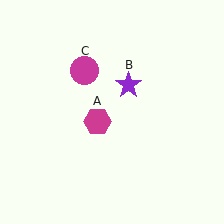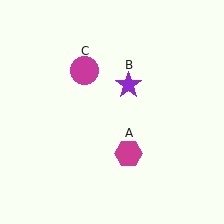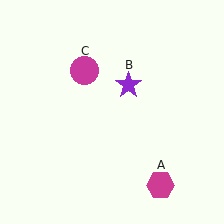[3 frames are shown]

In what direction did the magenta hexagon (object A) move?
The magenta hexagon (object A) moved down and to the right.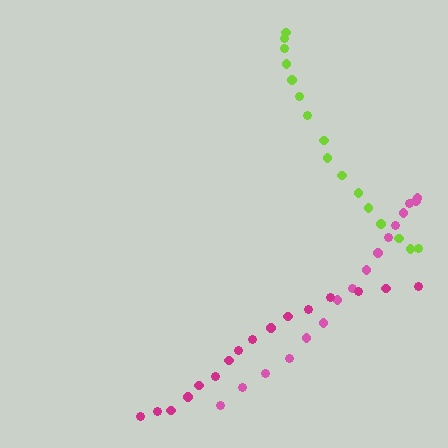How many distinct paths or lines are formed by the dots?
There are 3 distinct paths.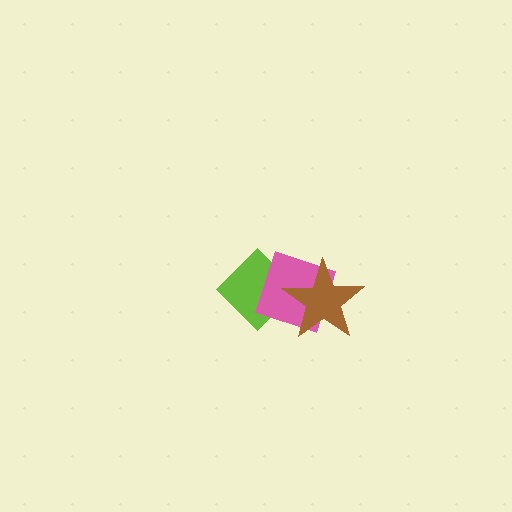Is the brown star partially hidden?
No, no other shape covers it.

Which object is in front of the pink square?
The brown star is in front of the pink square.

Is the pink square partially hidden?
Yes, it is partially covered by another shape.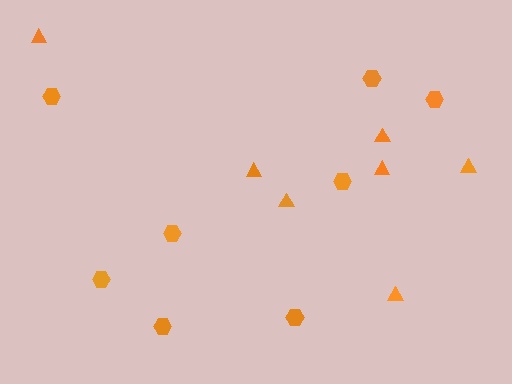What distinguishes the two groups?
There are 2 groups: one group of triangles (7) and one group of hexagons (8).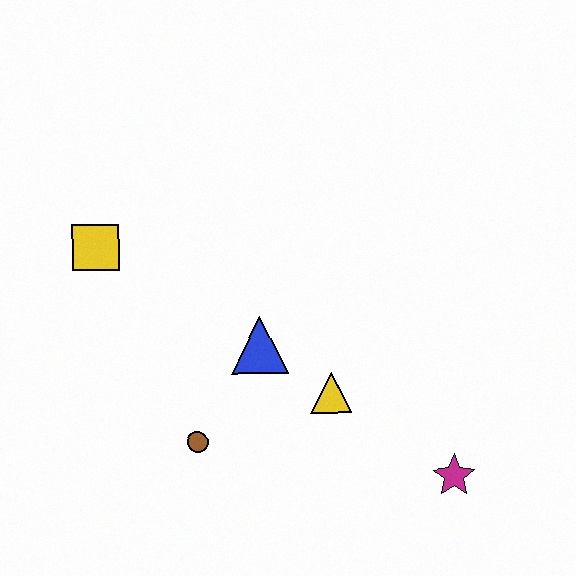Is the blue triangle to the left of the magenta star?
Yes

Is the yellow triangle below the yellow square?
Yes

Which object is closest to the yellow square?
The blue triangle is closest to the yellow square.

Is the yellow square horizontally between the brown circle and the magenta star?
No